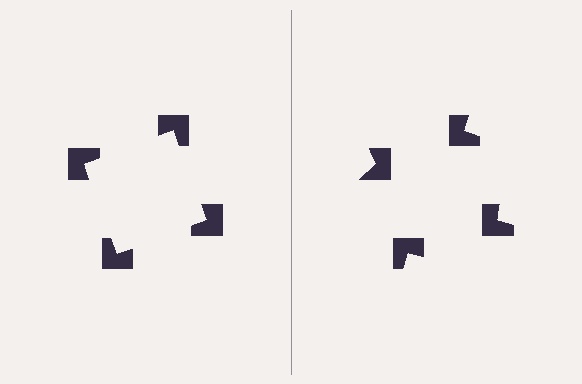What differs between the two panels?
The notched squares are positioned identically on both sides; only the wedge orientations differ. On the left they align to a square; on the right they are misaligned.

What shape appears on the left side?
An illusory square.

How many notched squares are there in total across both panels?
8 — 4 on each side.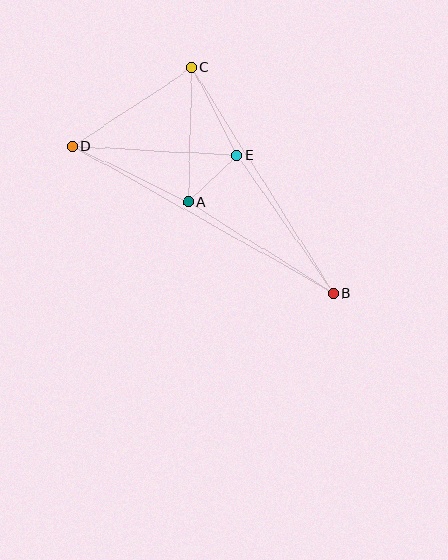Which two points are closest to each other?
Points A and E are closest to each other.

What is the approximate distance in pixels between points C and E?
The distance between C and E is approximately 99 pixels.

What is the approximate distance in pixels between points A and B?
The distance between A and B is approximately 172 pixels.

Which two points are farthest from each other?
Points B and D are farthest from each other.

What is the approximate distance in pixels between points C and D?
The distance between C and D is approximately 143 pixels.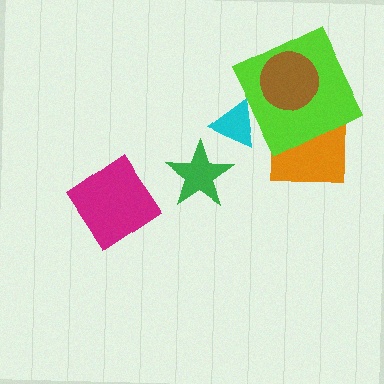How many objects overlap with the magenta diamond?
0 objects overlap with the magenta diamond.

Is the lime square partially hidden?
Yes, it is partially covered by another shape.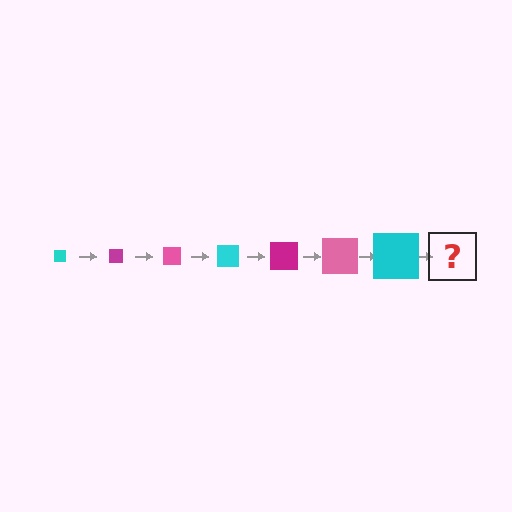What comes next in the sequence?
The next element should be a magenta square, larger than the previous one.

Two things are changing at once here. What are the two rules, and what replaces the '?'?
The two rules are that the square grows larger each step and the color cycles through cyan, magenta, and pink. The '?' should be a magenta square, larger than the previous one.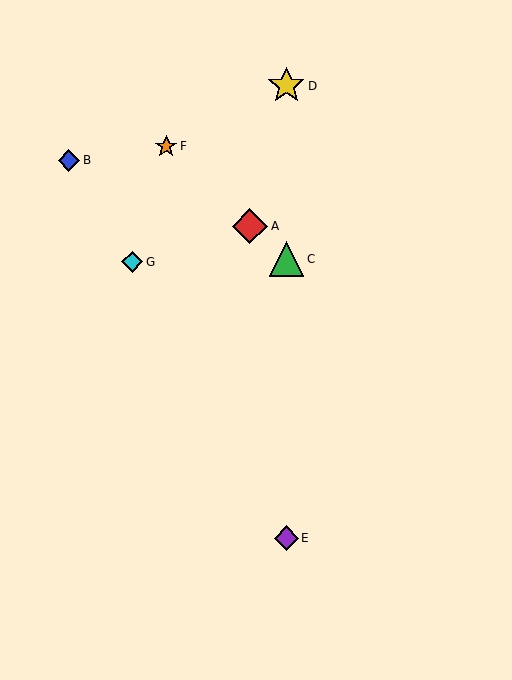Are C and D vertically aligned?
Yes, both are at x≈286.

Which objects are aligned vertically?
Objects C, D, E are aligned vertically.